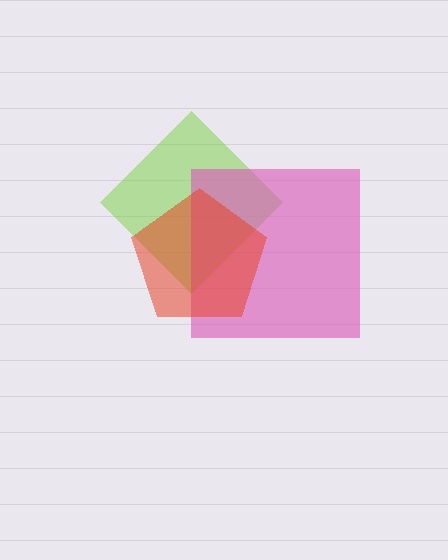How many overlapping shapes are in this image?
There are 3 overlapping shapes in the image.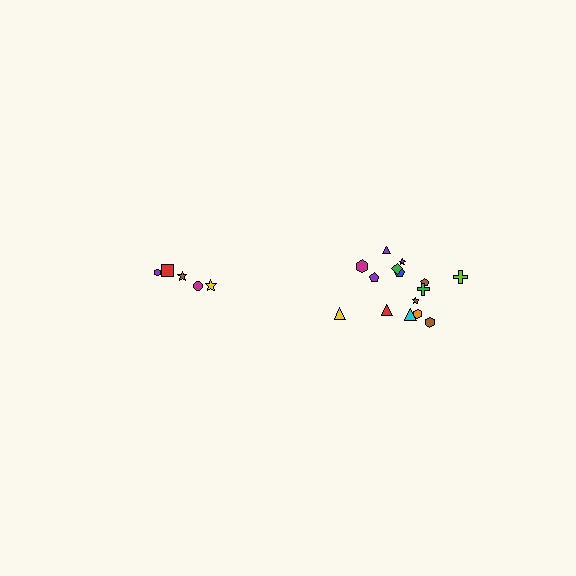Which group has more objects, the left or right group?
The right group.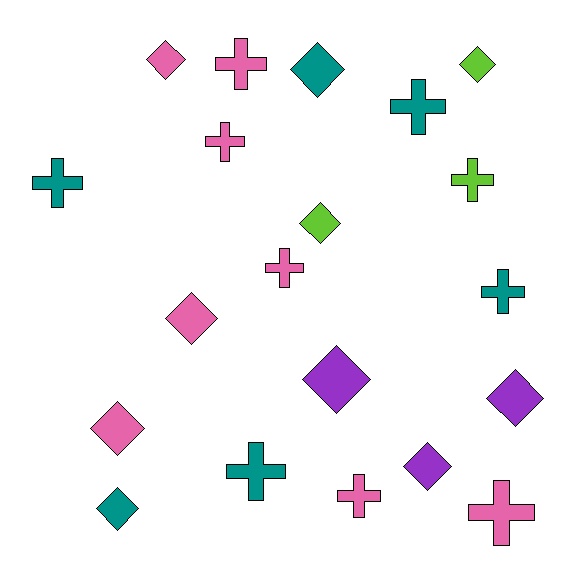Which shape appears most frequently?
Diamond, with 10 objects.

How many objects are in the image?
There are 20 objects.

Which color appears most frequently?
Pink, with 8 objects.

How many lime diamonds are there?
There are 2 lime diamonds.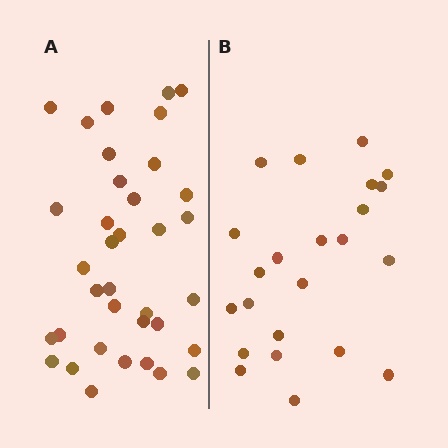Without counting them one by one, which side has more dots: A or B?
Region A (the left region) has more dots.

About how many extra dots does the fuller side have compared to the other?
Region A has approximately 15 more dots than region B.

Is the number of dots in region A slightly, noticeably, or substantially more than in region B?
Region A has substantially more. The ratio is roughly 1.6 to 1.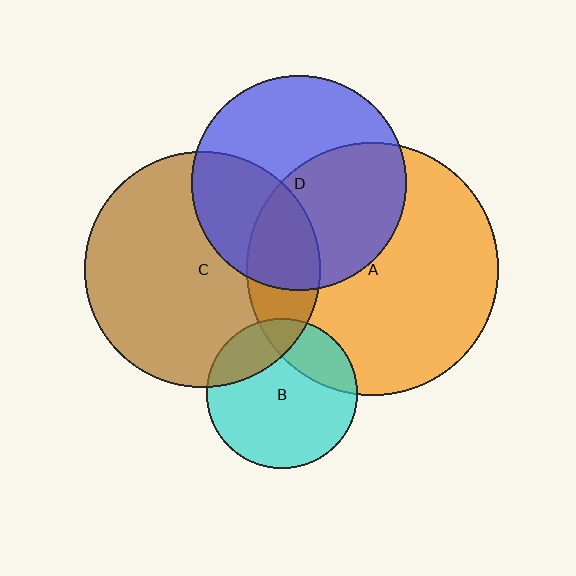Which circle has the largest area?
Circle A (orange).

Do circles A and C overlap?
Yes.